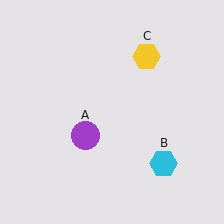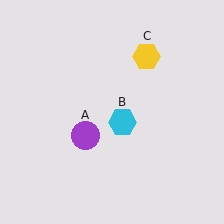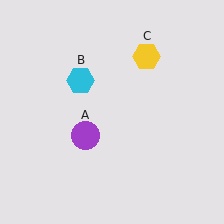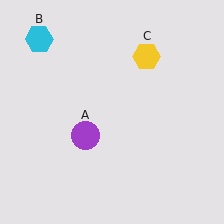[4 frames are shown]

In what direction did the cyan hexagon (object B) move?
The cyan hexagon (object B) moved up and to the left.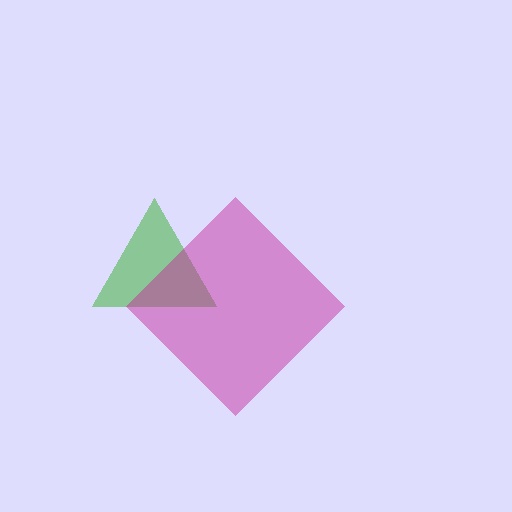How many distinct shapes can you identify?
There are 2 distinct shapes: a green triangle, a magenta diamond.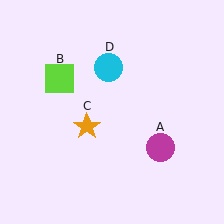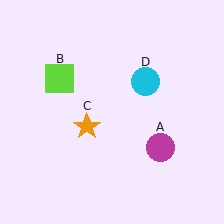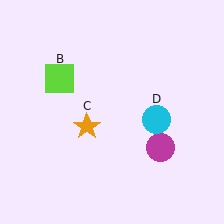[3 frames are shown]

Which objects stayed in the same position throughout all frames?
Magenta circle (object A) and lime square (object B) and orange star (object C) remained stationary.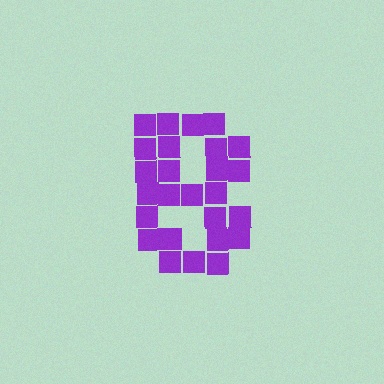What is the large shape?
The large shape is the digit 8.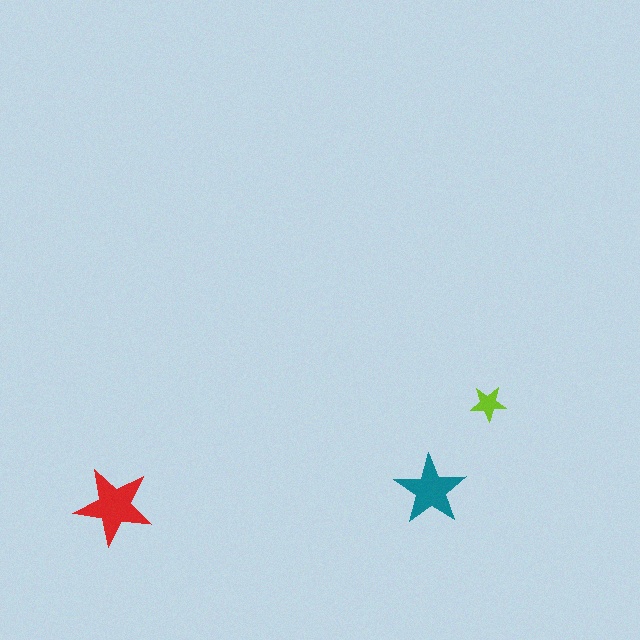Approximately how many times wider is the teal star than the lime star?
About 2 times wider.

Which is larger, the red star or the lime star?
The red one.